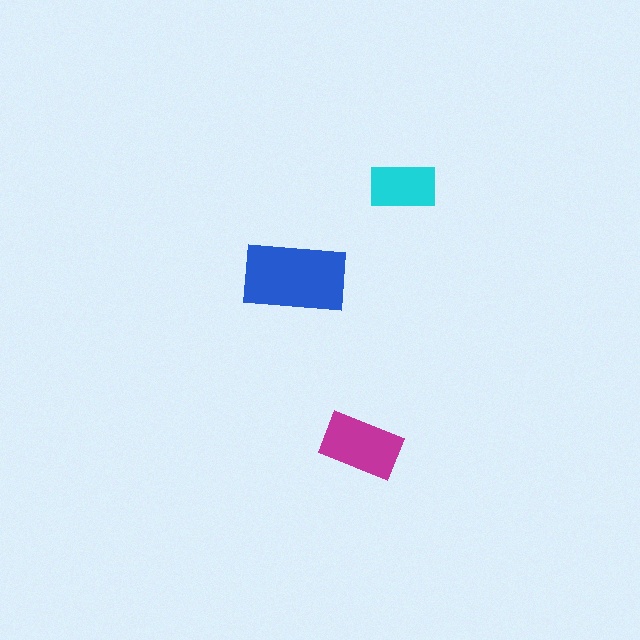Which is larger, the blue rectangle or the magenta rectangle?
The blue one.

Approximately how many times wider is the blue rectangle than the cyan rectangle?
About 1.5 times wider.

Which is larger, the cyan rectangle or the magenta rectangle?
The magenta one.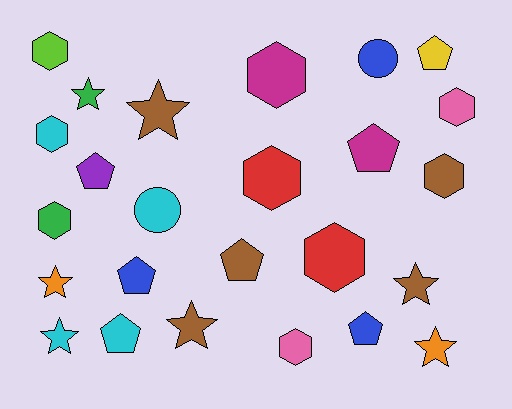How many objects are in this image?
There are 25 objects.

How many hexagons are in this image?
There are 9 hexagons.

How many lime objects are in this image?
There is 1 lime object.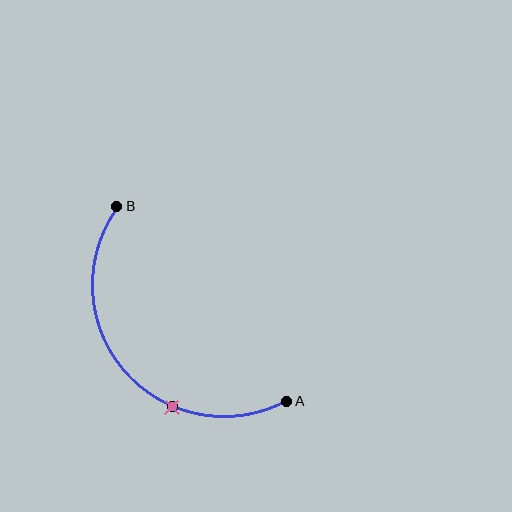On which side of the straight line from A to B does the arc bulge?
The arc bulges below and to the left of the straight line connecting A and B.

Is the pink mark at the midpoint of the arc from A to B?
No. The pink mark lies on the arc but is closer to endpoint A. The arc midpoint would be at the point on the curve equidistant along the arc from both A and B.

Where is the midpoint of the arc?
The arc midpoint is the point on the curve farthest from the straight line joining A and B. It sits below and to the left of that line.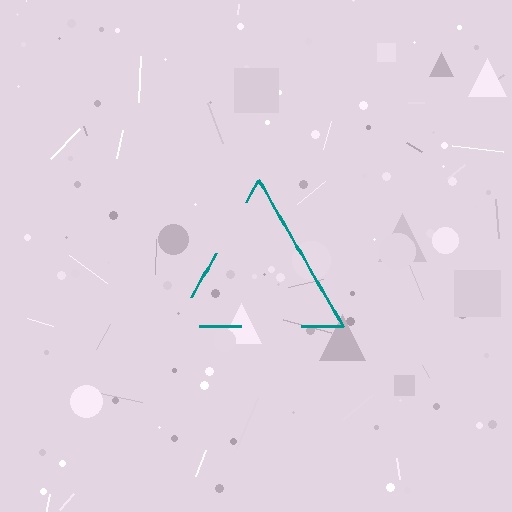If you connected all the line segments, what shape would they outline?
They would outline a triangle.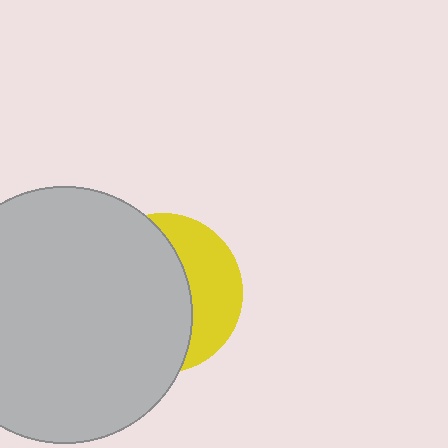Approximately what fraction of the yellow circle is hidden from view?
Roughly 65% of the yellow circle is hidden behind the light gray circle.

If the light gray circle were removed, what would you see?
You would see the complete yellow circle.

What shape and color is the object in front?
The object in front is a light gray circle.